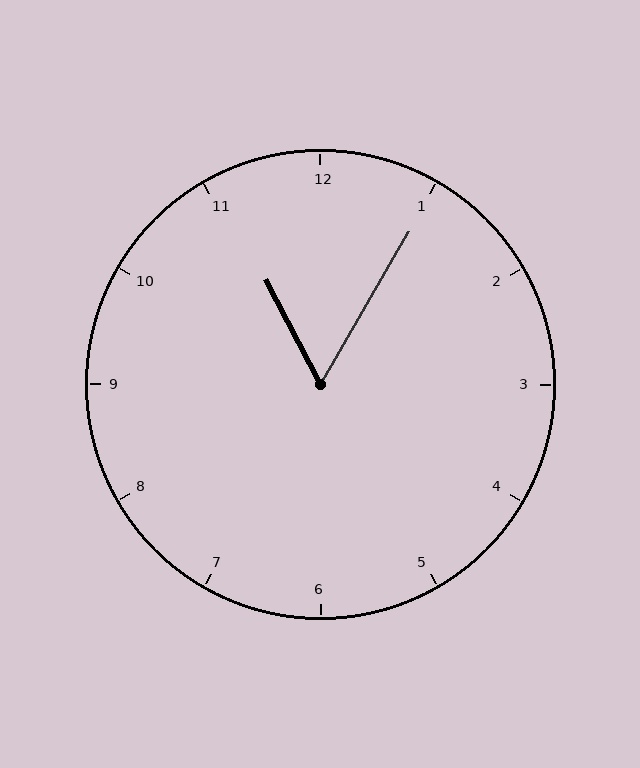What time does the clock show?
11:05.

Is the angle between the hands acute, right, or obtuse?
It is acute.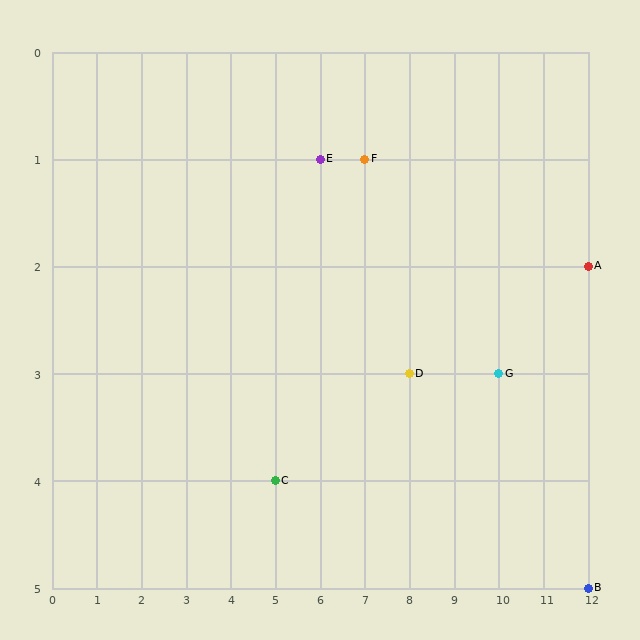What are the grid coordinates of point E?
Point E is at grid coordinates (6, 1).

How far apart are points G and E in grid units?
Points G and E are 4 columns and 2 rows apart (about 4.5 grid units diagonally).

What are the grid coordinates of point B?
Point B is at grid coordinates (12, 5).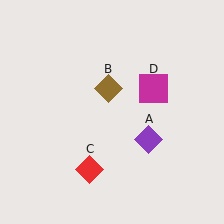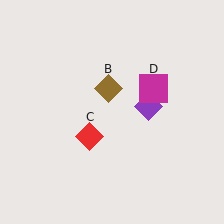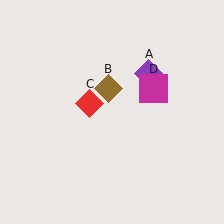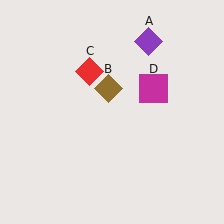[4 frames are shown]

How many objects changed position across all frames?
2 objects changed position: purple diamond (object A), red diamond (object C).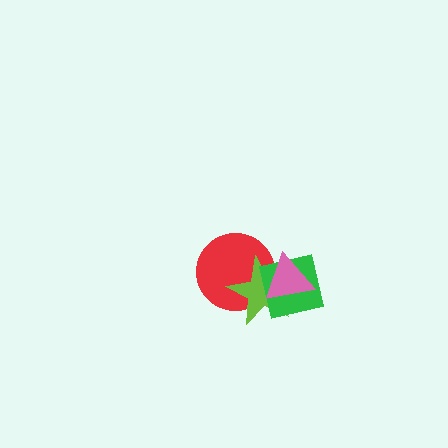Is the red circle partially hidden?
Yes, it is partially covered by another shape.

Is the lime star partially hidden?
Yes, it is partially covered by another shape.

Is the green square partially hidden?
Yes, it is partially covered by another shape.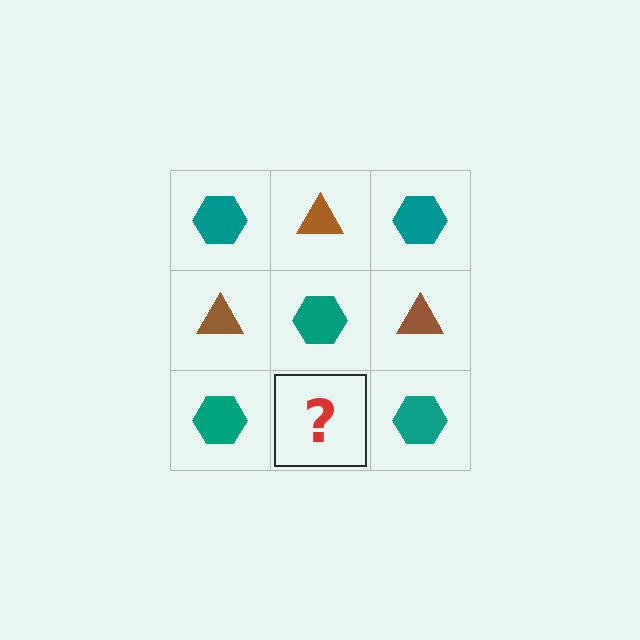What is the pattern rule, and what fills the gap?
The rule is that it alternates teal hexagon and brown triangle in a checkerboard pattern. The gap should be filled with a brown triangle.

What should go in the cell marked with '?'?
The missing cell should contain a brown triangle.